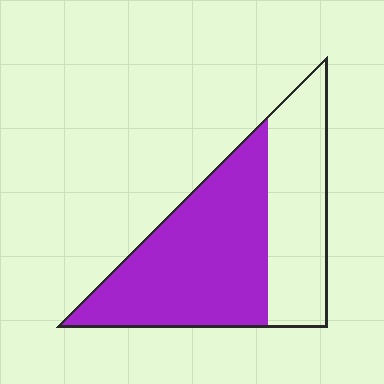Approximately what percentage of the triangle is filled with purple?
Approximately 60%.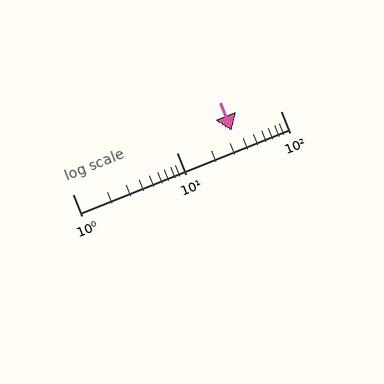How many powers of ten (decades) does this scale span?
The scale spans 2 decades, from 1 to 100.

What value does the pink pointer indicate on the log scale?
The pointer indicates approximately 34.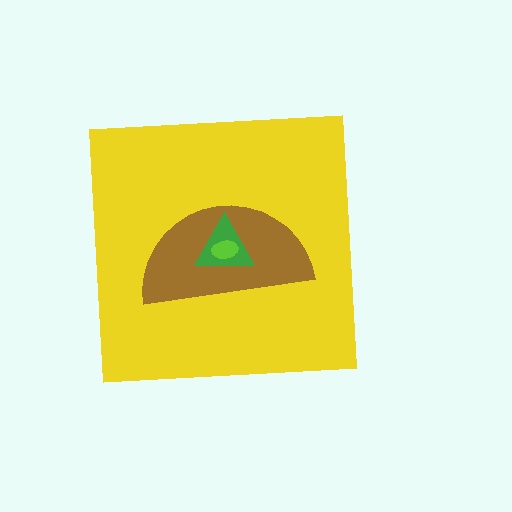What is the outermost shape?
The yellow square.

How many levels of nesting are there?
4.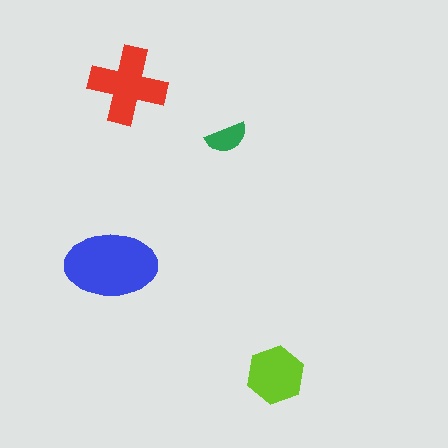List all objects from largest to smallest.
The blue ellipse, the red cross, the lime hexagon, the green semicircle.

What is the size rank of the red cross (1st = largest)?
2nd.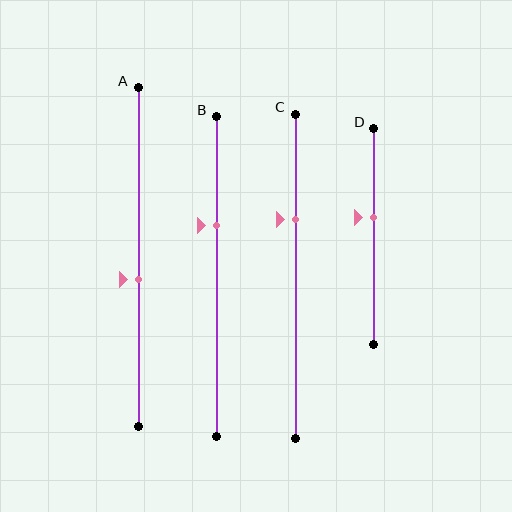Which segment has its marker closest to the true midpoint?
Segment A has its marker closest to the true midpoint.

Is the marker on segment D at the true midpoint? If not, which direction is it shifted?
No, the marker on segment D is shifted upward by about 9% of the segment length.